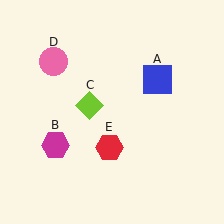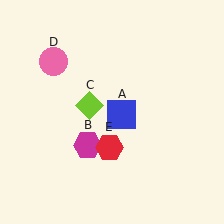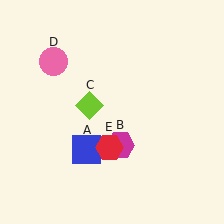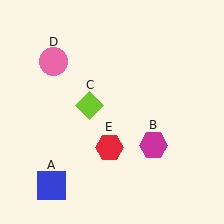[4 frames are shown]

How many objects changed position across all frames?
2 objects changed position: blue square (object A), magenta hexagon (object B).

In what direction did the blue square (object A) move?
The blue square (object A) moved down and to the left.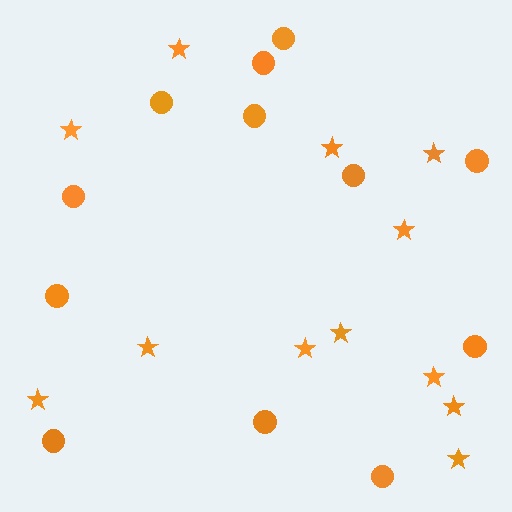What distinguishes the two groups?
There are 2 groups: one group of stars (12) and one group of circles (12).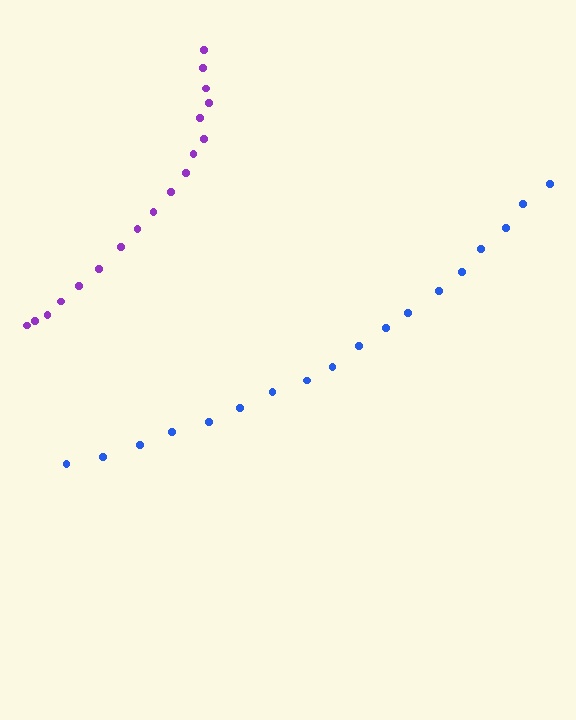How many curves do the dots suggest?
There are 2 distinct paths.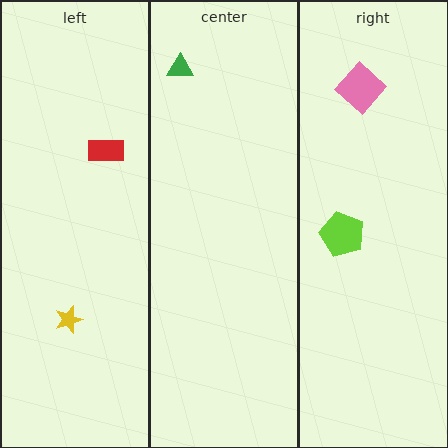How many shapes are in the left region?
2.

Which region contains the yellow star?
The left region.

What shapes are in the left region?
The yellow star, the red rectangle.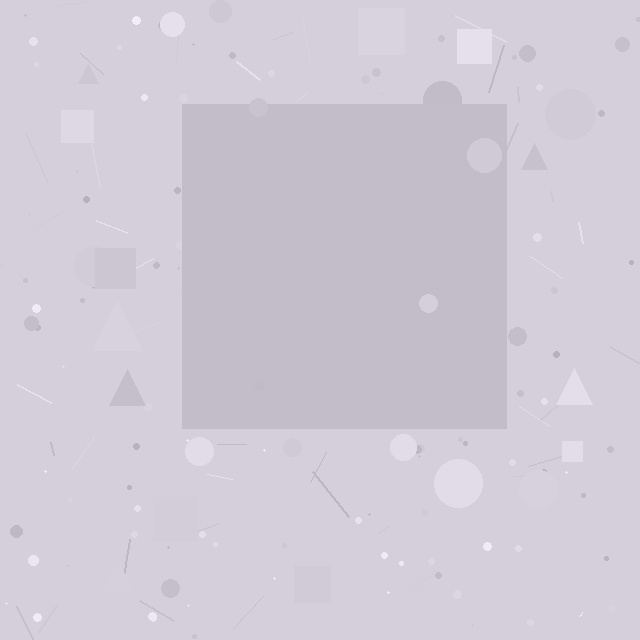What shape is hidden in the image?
A square is hidden in the image.